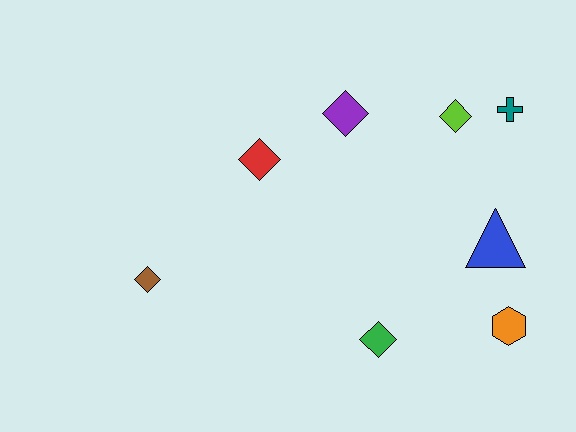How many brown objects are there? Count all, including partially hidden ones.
There is 1 brown object.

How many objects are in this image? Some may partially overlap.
There are 8 objects.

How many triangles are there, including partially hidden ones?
There is 1 triangle.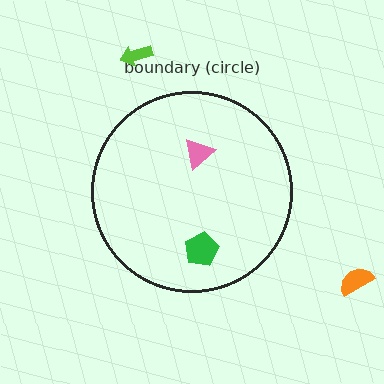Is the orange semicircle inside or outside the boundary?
Outside.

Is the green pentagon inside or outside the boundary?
Inside.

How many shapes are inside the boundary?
2 inside, 2 outside.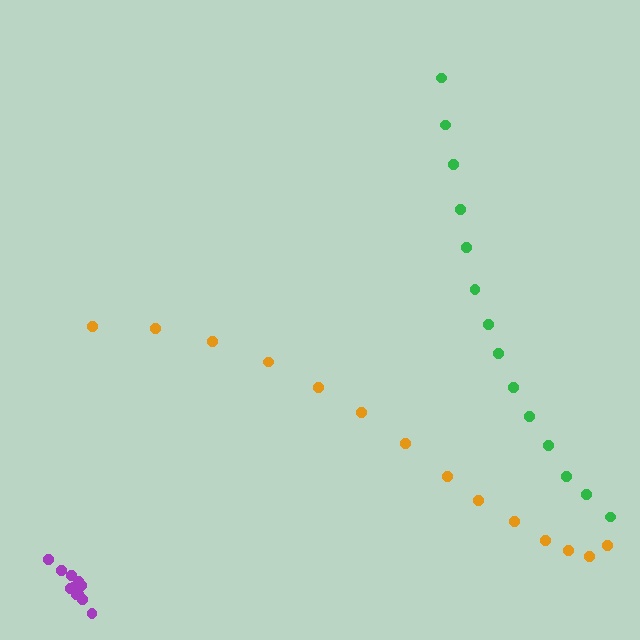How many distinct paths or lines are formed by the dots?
There are 3 distinct paths.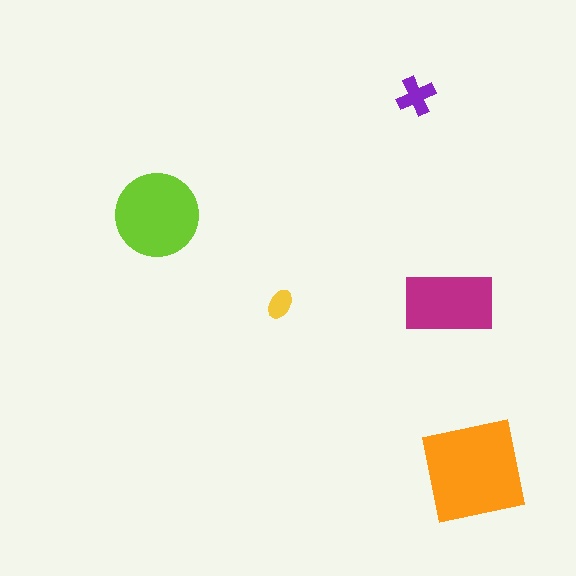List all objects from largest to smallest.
The orange square, the lime circle, the magenta rectangle, the purple cross, the yellow ellipse.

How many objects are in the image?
There are 5 objects in the image.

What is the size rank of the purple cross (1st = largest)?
4th.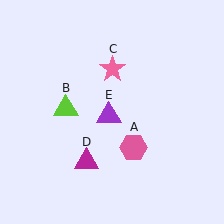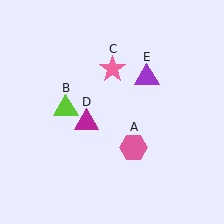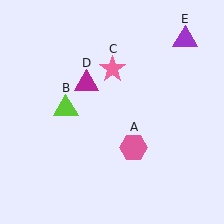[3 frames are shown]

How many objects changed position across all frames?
2 objects changed position: magenta triangle (object D), purple triangle (object E).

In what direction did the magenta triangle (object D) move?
The magenta triangle (object D) moved up.